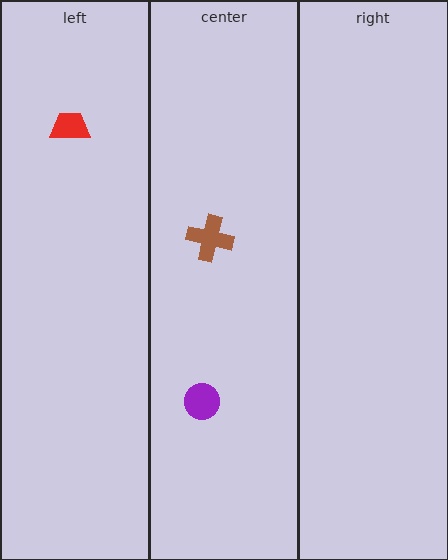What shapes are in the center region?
The brown cross, the purple circle.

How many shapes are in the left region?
1.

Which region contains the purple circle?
The center region.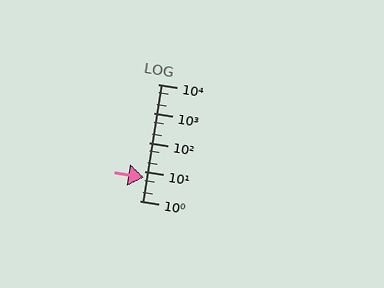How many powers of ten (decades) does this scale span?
The scale spans 4 decades, from 1 to 10000.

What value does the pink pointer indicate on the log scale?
The pointer indicates approximately 6.5.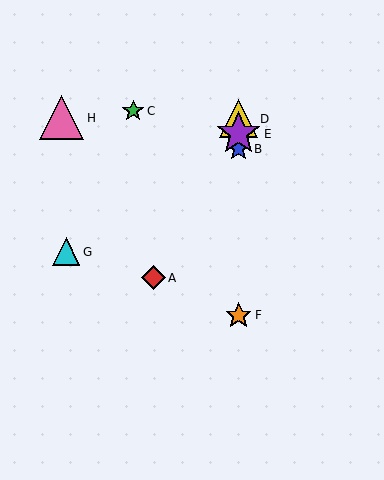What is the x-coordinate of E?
Object E is at x≈239.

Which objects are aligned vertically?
Objects B, D, E, F are aligned vertically.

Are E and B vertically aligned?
Yes, both are at x≈239.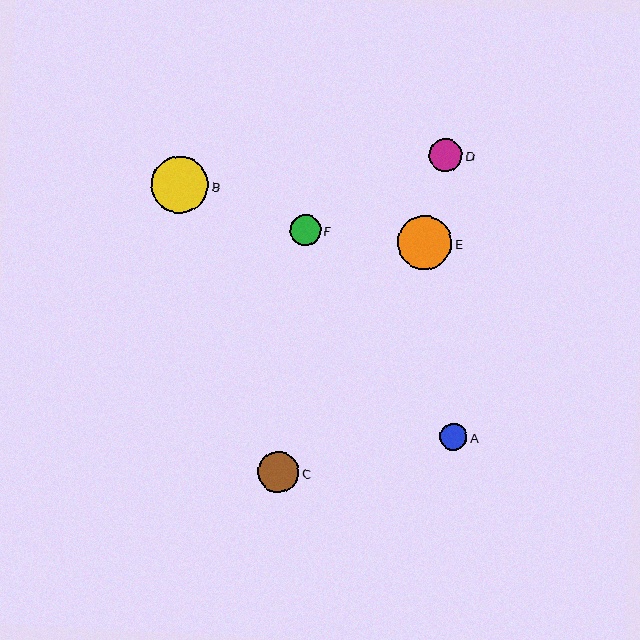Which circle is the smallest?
Circle A is the smallest with a size of approximately 27 pixels.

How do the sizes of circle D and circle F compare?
Circle D and circle F are approximately the same size.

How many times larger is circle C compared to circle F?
Circle C is approximately 1.3 times the size of circle F.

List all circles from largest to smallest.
From largest to smallest: B, E, C, D, F, A.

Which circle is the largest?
Circle B is the largest with a size of approximately 58 pixels.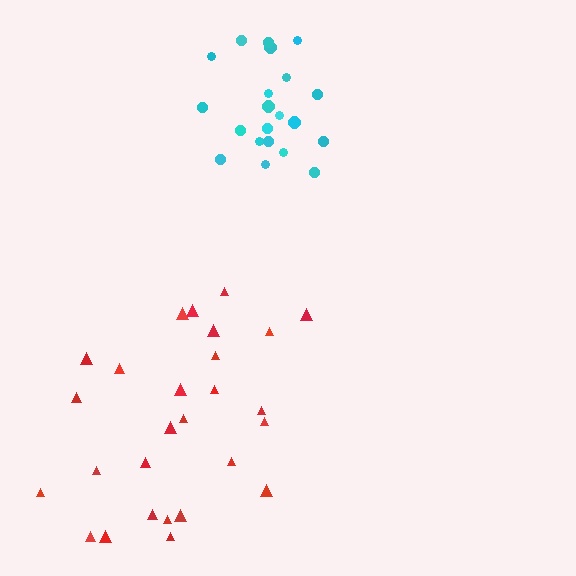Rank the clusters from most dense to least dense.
cyan, red.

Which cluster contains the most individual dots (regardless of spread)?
Red (27).